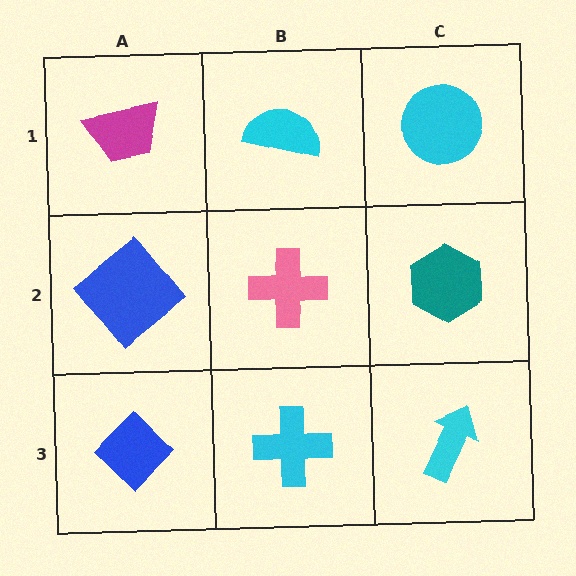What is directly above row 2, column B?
A cyan semicircle.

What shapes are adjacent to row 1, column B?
A pink cross (row 2, column B), a magenta trapezoid (row 1, column A), a cyan circle (row 1, column C).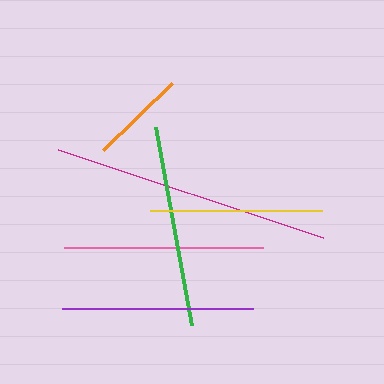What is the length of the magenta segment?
The magenta segment is approximately 279 pixels long.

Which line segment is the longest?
The magenta line is the longest at approximately 279 pixels.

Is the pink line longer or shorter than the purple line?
The pink line is longer than the purple line.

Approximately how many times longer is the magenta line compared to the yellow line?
The magenta line is approximately 1.6 times the length of the yellow line.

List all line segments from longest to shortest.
From longest to shortest: magenta, green, pink, purple, yellow, orange.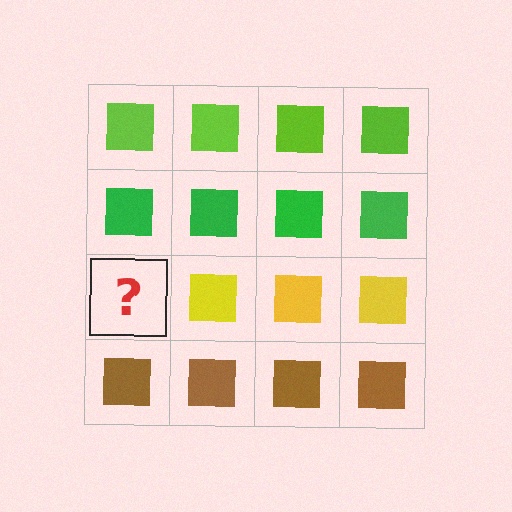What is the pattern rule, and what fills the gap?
The rule is that each row has a consistent color. The gap should be filled with a yellow square.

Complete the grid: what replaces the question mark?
The question mark should be replaced with a yellow square.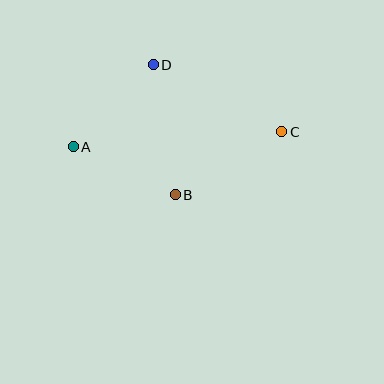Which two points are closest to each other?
Points A and B are closest to each other.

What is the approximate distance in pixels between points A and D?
The distance between A and D is approximately 115 pixels.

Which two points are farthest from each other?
Points A and C are farthest from each other.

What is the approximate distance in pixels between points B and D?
The distance between B and D is approximately 132 pixels.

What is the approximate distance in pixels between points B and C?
The distance between B and C is approximately 124 pixels.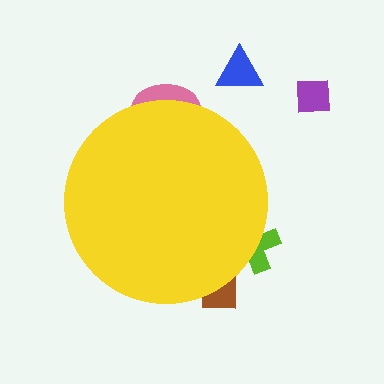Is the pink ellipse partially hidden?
Yes, the pink ellipse is partially hidden behind the yellow circle.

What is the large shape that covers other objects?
A yellow circle.